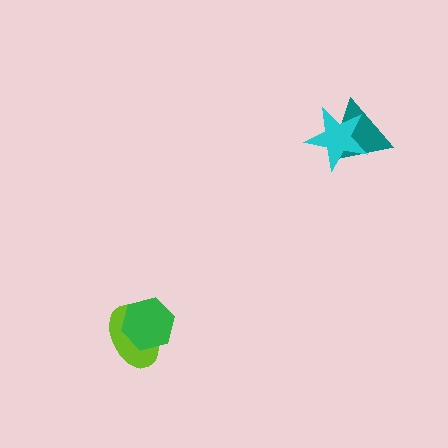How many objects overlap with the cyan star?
1 object overlaps with the cyan star.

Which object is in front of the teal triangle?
The cyan star is in front of the teal triangle.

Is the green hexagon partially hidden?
No, no other shape covers it.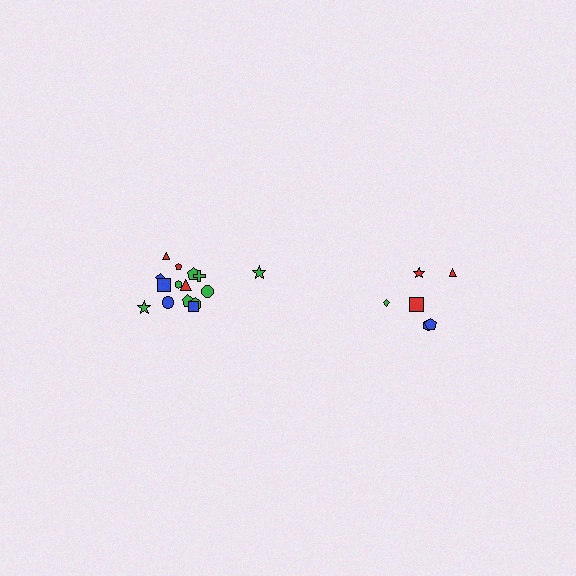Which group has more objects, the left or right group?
The left group.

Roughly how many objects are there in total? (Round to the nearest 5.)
Roughly 20 objects in total.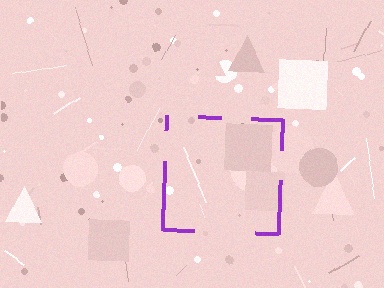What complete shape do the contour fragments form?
The contour fragments form a square.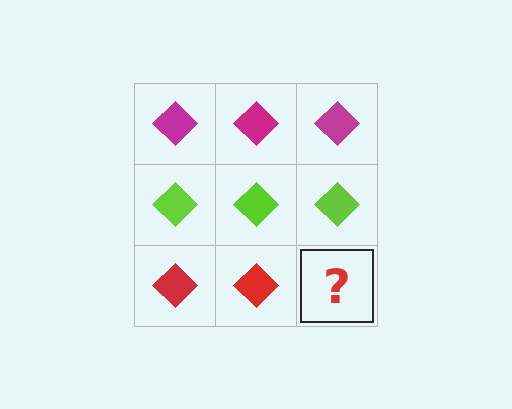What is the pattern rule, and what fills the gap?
The rule is that each row has a consistent color. The gap should be filled with a red diamond.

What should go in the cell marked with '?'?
The missing cell should contain a red diamond.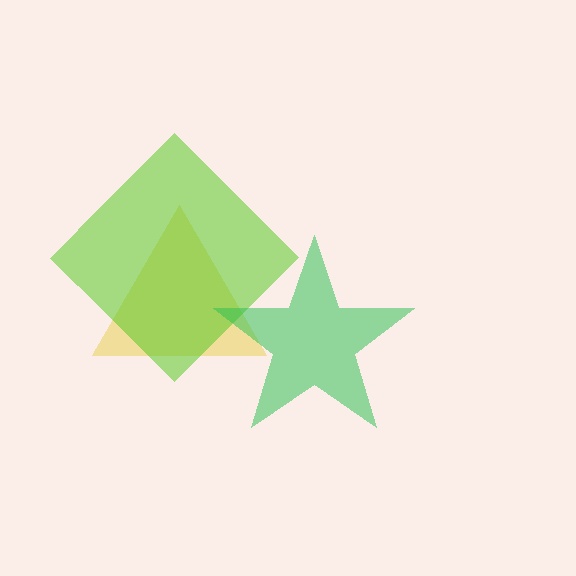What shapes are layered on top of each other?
The layered shapes are: a yellow triangle, a lime diamond, a green star.